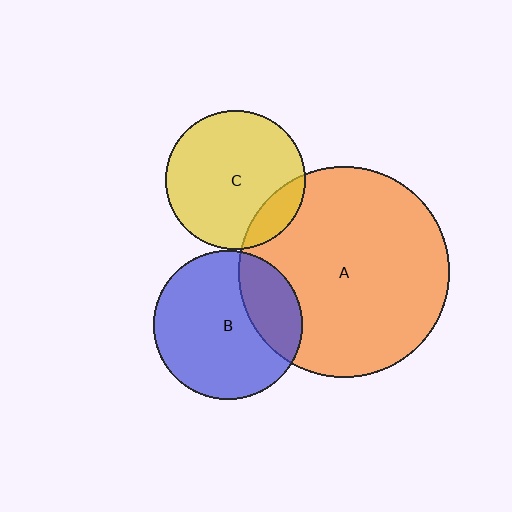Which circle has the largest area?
Circle A (orange).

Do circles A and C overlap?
Yes.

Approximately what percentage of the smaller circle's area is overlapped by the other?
Approximately 15%.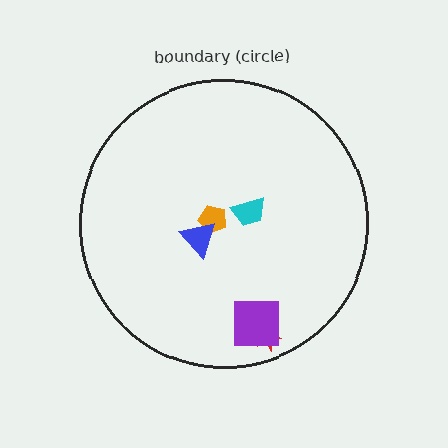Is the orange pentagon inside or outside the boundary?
Inside.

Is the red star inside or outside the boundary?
Inside.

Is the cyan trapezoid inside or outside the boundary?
Inside.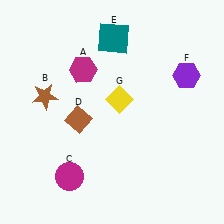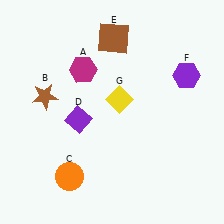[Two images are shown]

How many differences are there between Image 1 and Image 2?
There are 3 differences between the two images.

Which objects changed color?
C changed from magenta to orange. D changed from brown to purple. E changed from teal to brown.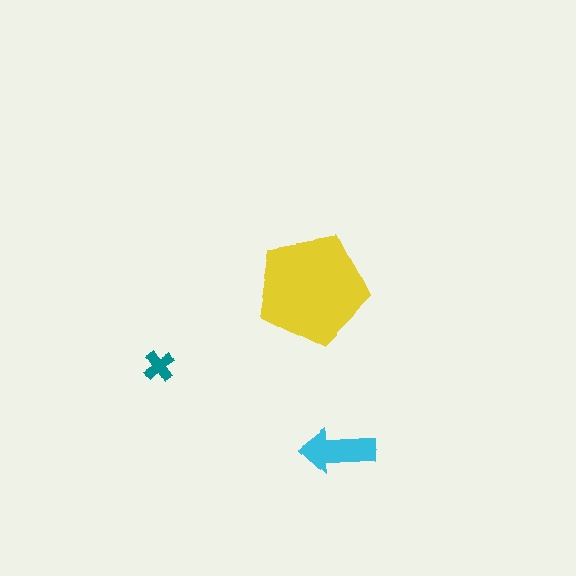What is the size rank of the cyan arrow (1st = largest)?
2nd.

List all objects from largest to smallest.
The yellow pentagon, the cyan arrow, the teal cross.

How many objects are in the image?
There are 3 objects in the image.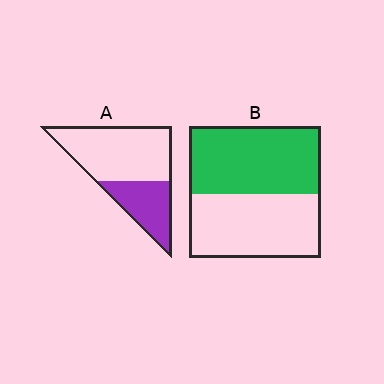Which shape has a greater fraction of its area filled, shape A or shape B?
Shape B.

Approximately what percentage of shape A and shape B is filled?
A is approximately 35% and B is approximately 50%.